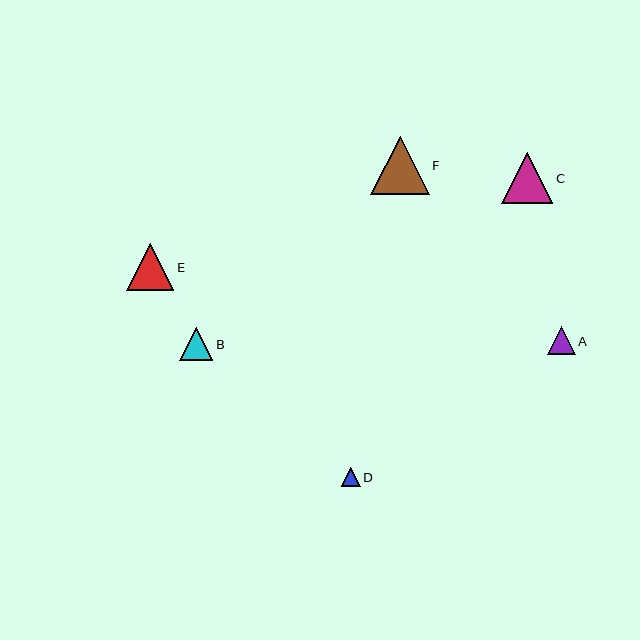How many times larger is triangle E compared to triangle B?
Triangle E is approximately 1.4 times the size of triangle B.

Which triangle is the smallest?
Triangle D is the smallest with a size of approximately 19 pixels.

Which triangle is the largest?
Triangle F is the largest with a size of approximately 58 pixels.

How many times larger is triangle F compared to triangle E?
Triangle F is approximately 1.2 times the size of triangle E.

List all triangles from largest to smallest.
From largest to smallest: F, C, E, B, A, D.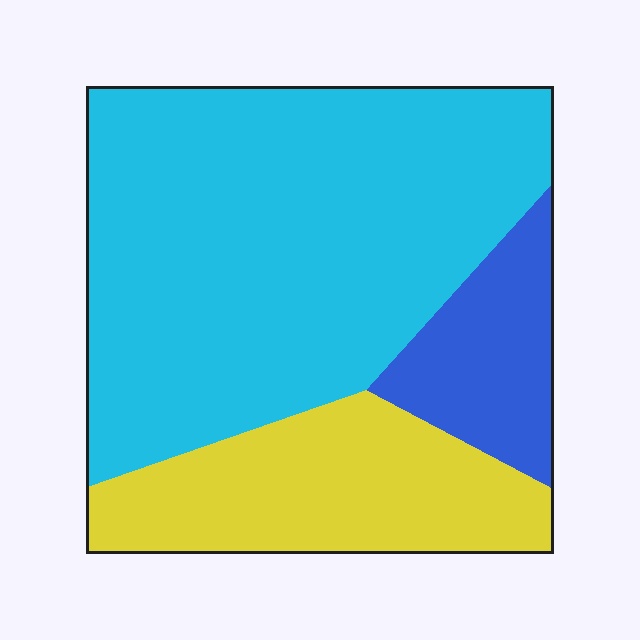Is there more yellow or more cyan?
Cyan.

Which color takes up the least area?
Blue, at roughly 15%.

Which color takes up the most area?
Cyan, at roughly 60%.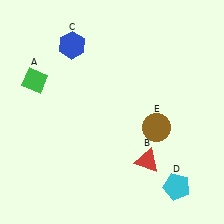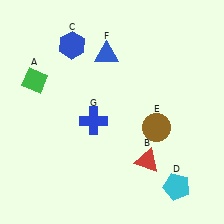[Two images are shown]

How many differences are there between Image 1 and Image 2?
There are 2 differences between the two images.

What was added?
A blue triangle (F), a blue cross (G) were added in Image 2.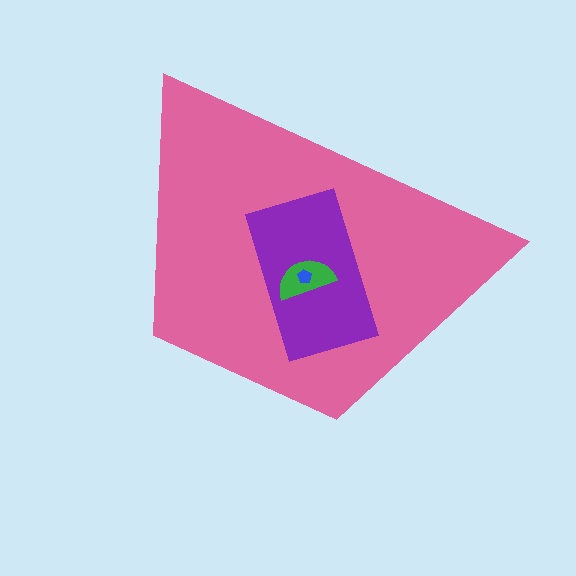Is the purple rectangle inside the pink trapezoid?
Yes.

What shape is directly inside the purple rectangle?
The green semicircle.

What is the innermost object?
The blue pentagon.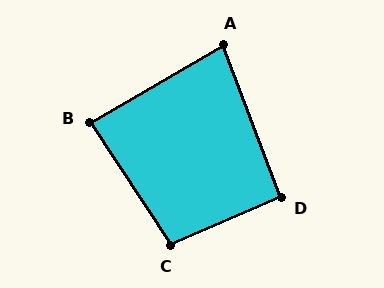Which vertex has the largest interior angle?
C, at approximately 100 degrees.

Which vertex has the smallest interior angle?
A, at approximately 80 degrees.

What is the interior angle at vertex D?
Approximately 93 degrees (approximately right).